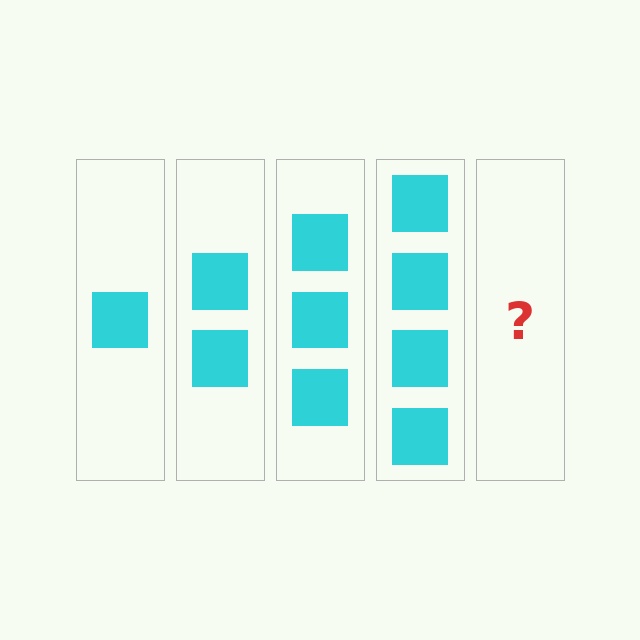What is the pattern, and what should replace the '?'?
The pattern is that each step adds one more square. The '?' should be 5 squares.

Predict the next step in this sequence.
The next step is 5 squares.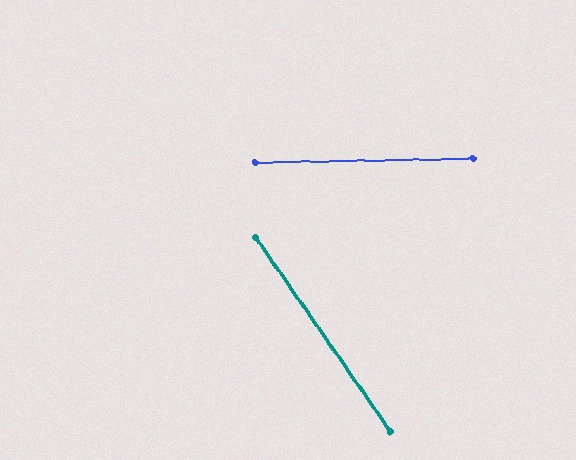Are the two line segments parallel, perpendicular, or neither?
Neither parallel nor perpendicular — they differ by about 56°.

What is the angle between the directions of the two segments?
Approximately 56 degrees.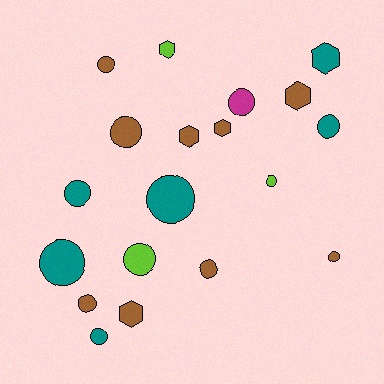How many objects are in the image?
There are 19 objects.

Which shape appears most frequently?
Circle, with 13 objects.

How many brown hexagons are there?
There are 4 brown hexagons.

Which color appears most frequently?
Brown, with 9 objects.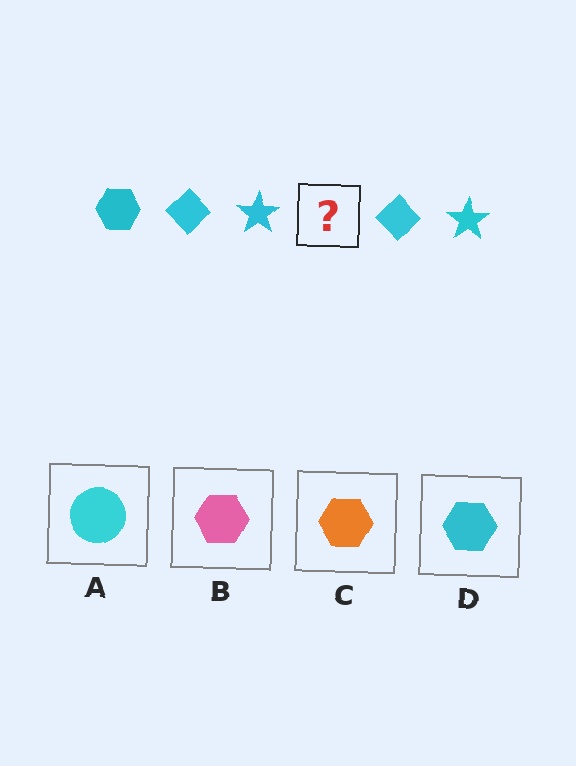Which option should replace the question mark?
Option D.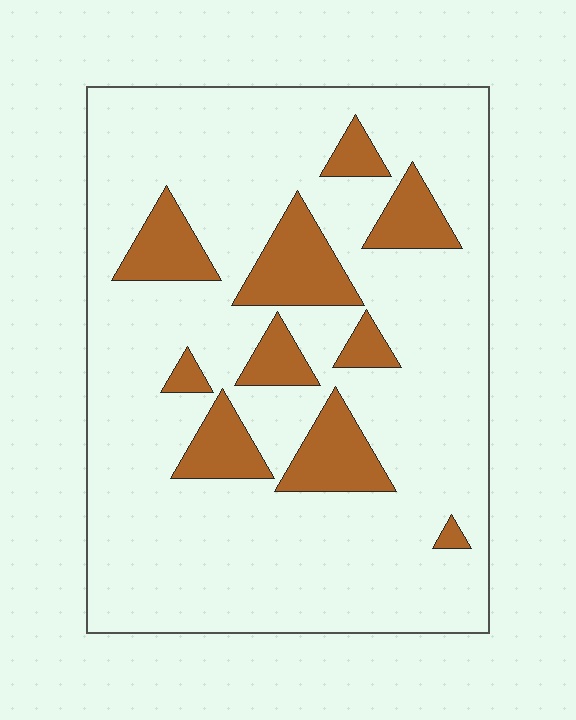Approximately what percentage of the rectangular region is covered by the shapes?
Approximately 20%.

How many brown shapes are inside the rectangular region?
10.